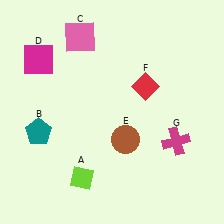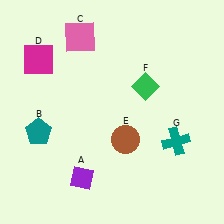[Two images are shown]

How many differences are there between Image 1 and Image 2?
There are 3 differences between the two images.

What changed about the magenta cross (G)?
In Image 1, G is magenta. In Image 2, it changed to teal.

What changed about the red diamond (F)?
In Image 1, F is red. In Image 2, it changed to green.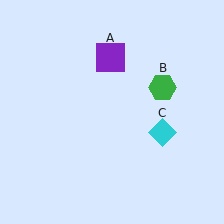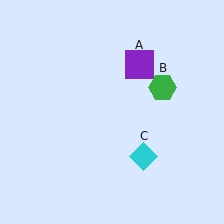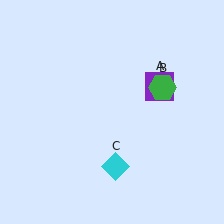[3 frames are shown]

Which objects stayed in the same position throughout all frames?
Green hexagon (object B) remained stationary.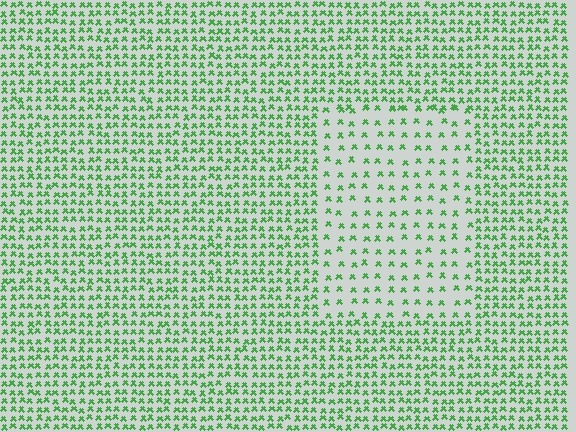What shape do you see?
I see a rectangle.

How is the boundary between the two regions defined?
The boundary is defined by a change in element density (approximately 2.2x ratio). All elements are the same color, size, and shape.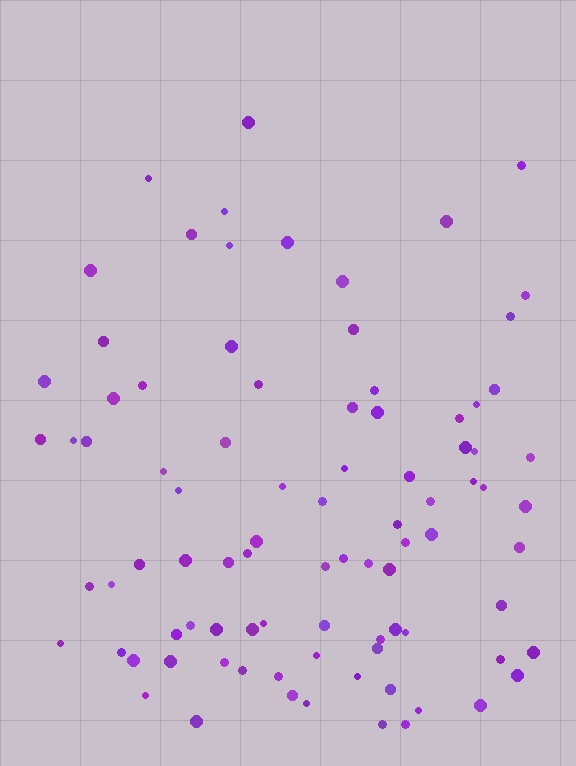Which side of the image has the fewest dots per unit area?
The top.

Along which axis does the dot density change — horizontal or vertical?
Vertical.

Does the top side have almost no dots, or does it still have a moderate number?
Still a moderate number, just noticeably fewer than the bottom.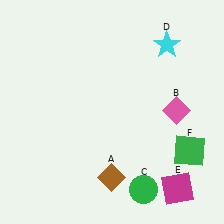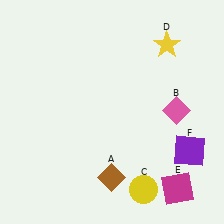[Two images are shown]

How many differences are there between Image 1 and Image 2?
There are 3 differences between the two images.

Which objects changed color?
C changed from green to yellow. D changed from cyan to yellow. F changed from green to purple.